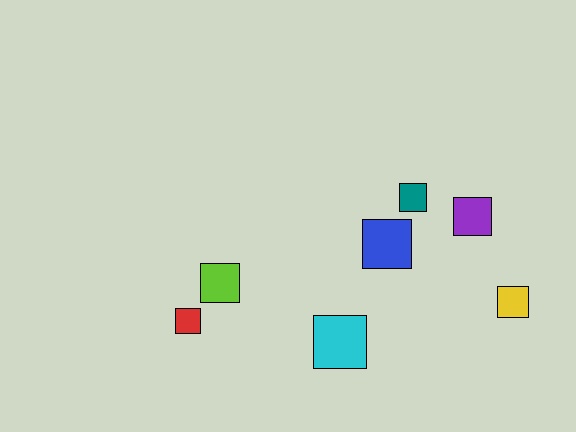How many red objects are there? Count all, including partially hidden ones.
There is 1 red object.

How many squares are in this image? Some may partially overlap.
There are 7 squares.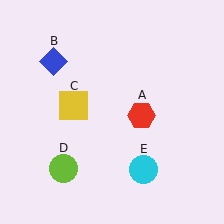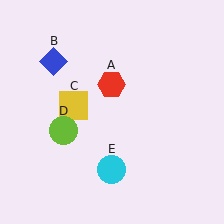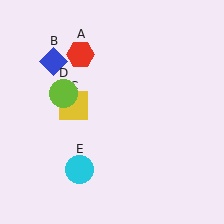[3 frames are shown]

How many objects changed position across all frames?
3 objects changed position: red hexagon (object A), lime circle (object D), cyan circle (object E).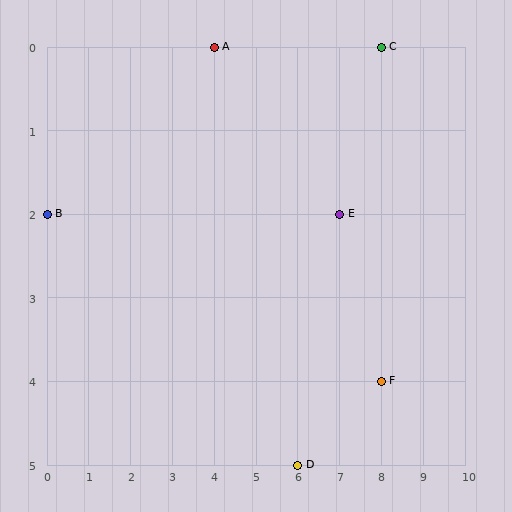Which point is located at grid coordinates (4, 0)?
Point A is at (4, 0).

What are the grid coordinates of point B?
Point B is at grid coordinates (0, 2).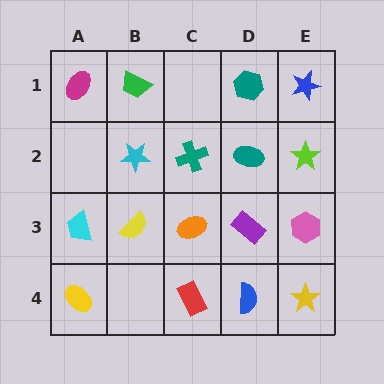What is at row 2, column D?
A teal ellipse.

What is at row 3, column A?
A cyan trapezoid.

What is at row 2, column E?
A lime star.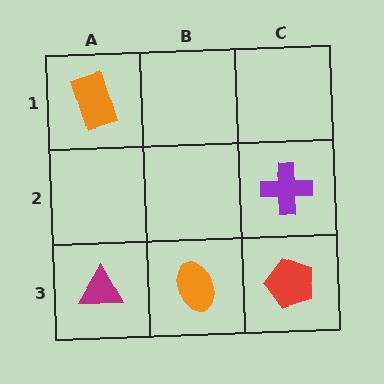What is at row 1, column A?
An orange rectangle.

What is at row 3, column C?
A red pentagon.